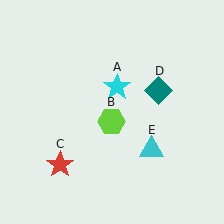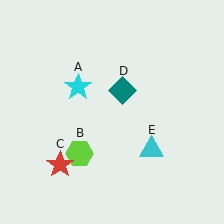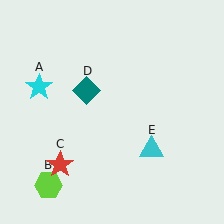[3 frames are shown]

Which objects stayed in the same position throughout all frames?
Red star (object C) and cyan triangle (object E) remained stationary.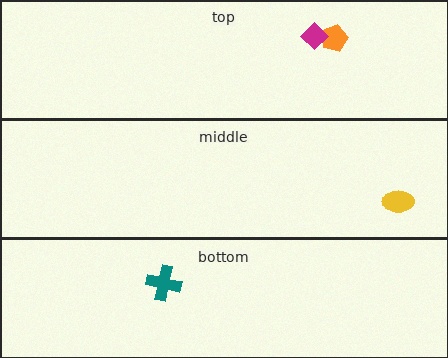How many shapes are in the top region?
2.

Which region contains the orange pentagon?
The top region.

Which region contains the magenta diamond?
The top region.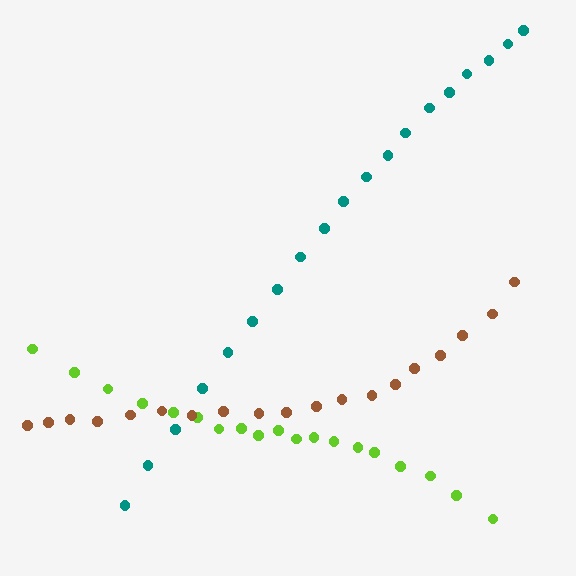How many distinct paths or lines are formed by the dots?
There are 3 distinct paths.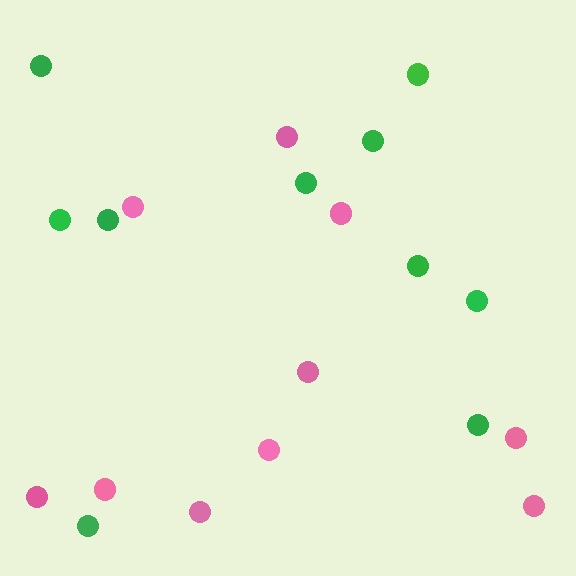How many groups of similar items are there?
There are 2 groups: one group of pink circles (10) and one group of green circles (10).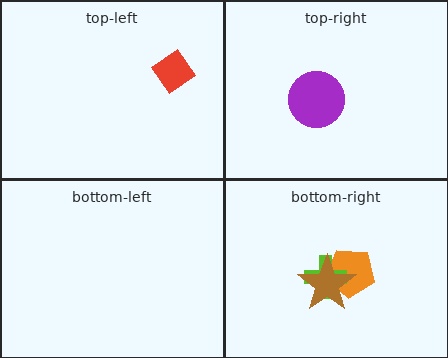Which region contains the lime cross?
The bottom-right region.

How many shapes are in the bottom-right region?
3.